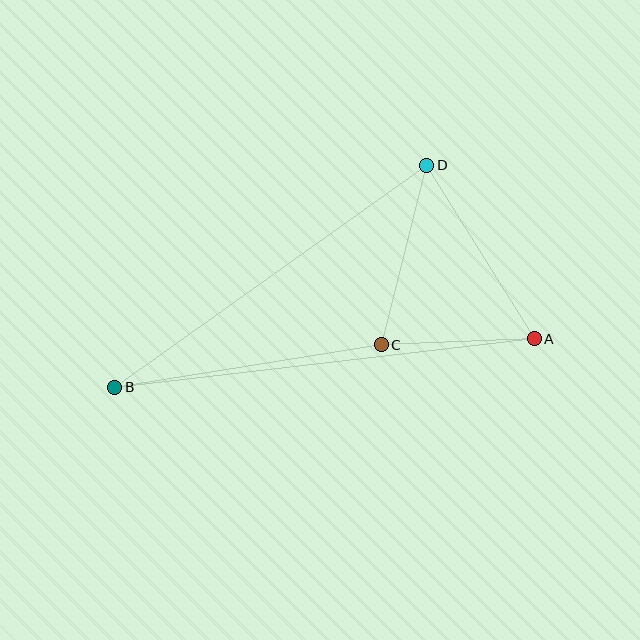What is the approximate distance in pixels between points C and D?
The distance between C and D is approximately 185 pixels.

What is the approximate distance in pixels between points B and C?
The distance between B and C is approximately 270 pixels.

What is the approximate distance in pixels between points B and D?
The distance between B and D is approximately 383 pixels.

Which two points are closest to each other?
Points A and C are closest to each other.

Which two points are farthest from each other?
Points A and B are farthest from each other.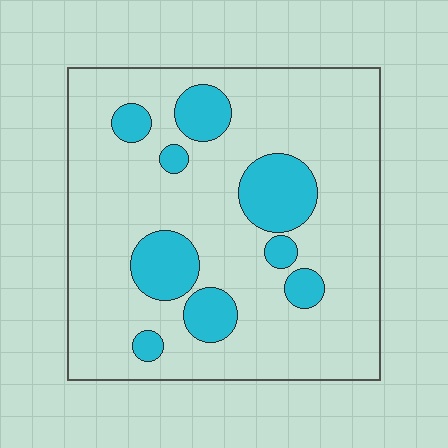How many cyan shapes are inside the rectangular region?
9.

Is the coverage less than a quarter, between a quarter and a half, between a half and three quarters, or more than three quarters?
Less than a quarter.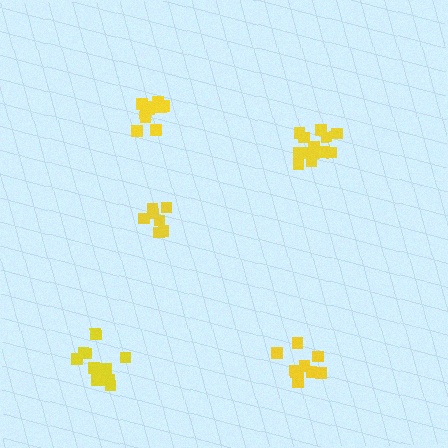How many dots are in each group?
Group 1: 10 dots, Group 2: 13 dots, Group 3: 10 dots, Group 4: 10 dots, Group 5: 7 dots (50 total).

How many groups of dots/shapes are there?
There are 5 groups.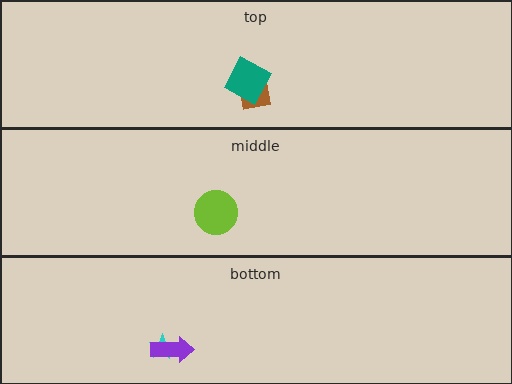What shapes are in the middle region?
The lime circle.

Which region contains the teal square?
The top region.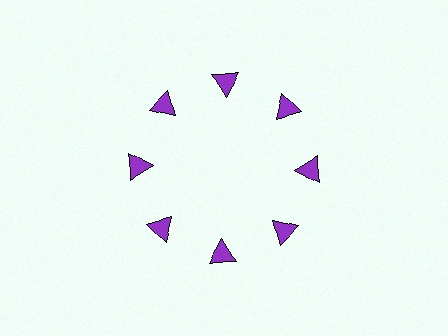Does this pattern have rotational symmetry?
Yes, this pattern has 8-fold rotational symmetry. It looks the same after rotating 45 degrees around the center.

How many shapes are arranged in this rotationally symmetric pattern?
There are 8 shapes, arranged in 8 groups of 1.